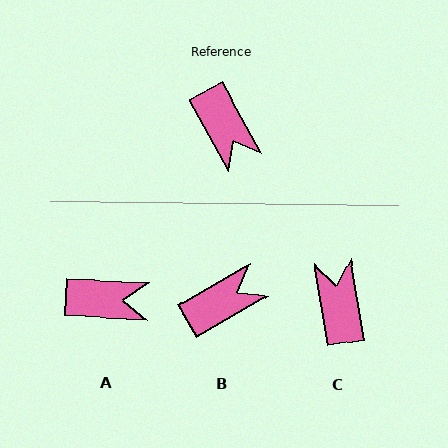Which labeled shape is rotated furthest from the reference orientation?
C, about 161 degrees away.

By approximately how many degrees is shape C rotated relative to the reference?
Approximately 161 degrees counter-clockwise.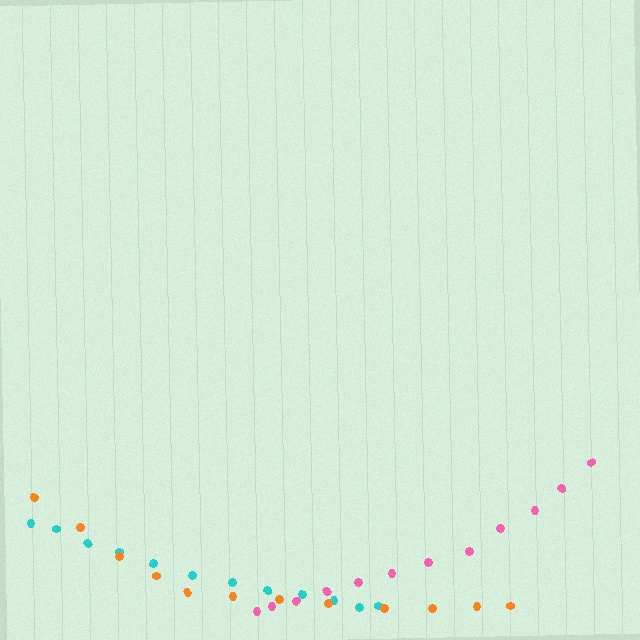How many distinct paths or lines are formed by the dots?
There are 3 distinct paths.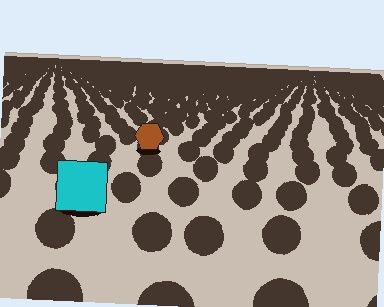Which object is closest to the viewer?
The cyan square is closest. The texture marks near it are larger and more spread out.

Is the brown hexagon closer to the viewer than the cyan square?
No. The cyan square is closer — you can tell from the texture gradient: the ground texture is coarser near it.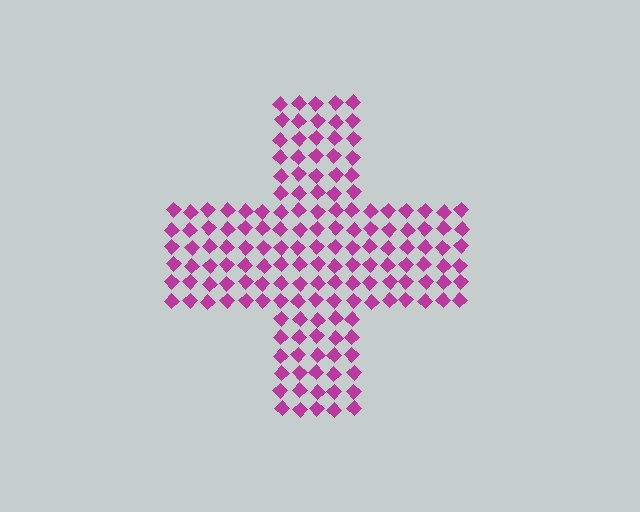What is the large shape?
The large shape is a cross.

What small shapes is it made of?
It is made of small diamonds.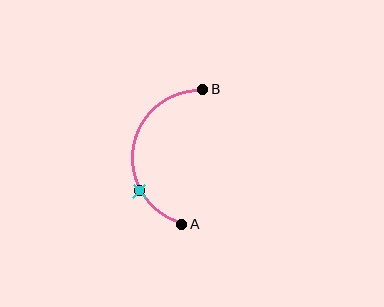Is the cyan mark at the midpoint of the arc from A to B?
No. The cyan mark lies on the arc but is closer to endpoint A. The arc midpoint would be at the point on the curve equidistant along the arc from both A and B.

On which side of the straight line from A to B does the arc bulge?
The arc bulges to the left of the straight line connecting A and B.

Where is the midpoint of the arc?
The arc midpoint is the point on the curve farthest from the straight line joining A and B. It sits to the left of that line.